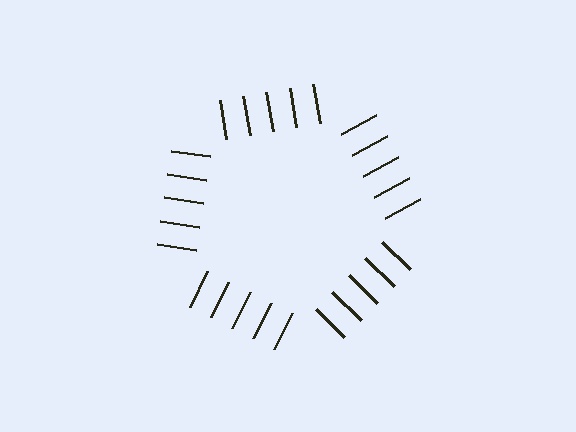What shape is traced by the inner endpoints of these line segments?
An illusory pentagon — the line segments terminate on its edges but no continuous stroke is drawn.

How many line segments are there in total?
25 — 5 along each of the 5 edges.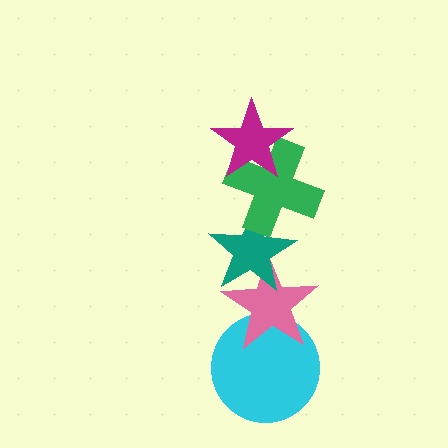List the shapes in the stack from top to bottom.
From top to bottom: the magenta star, the green cross, the teal star, the pink star, the cyan circle.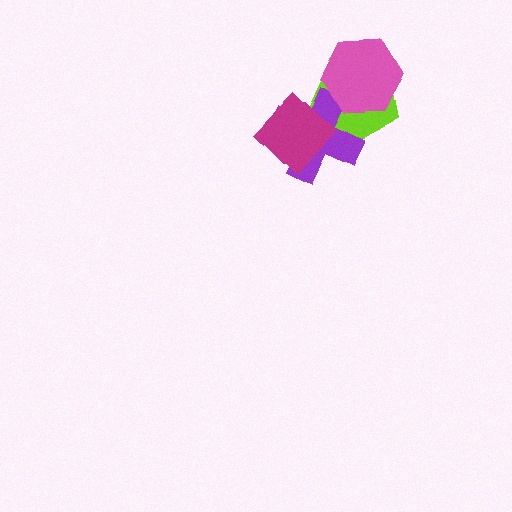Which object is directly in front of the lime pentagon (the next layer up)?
The purple cross is directly in front of the lime pentagon.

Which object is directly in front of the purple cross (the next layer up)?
The pink hexagon is directly in front of the purple cross.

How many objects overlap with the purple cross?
3 objects overlap with the purple cross.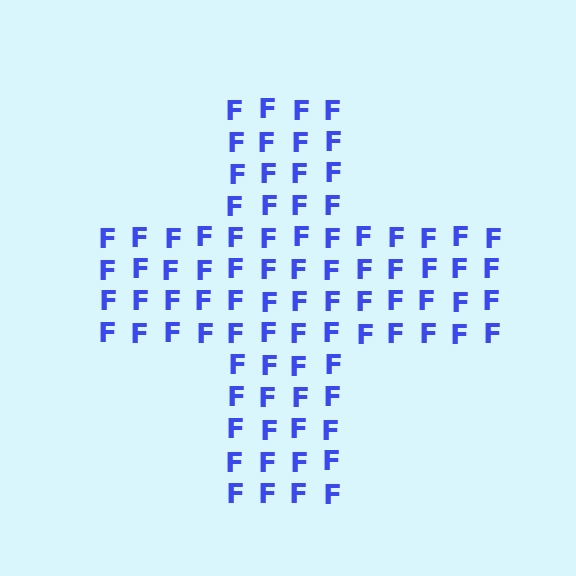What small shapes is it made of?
It is made of small letter F's.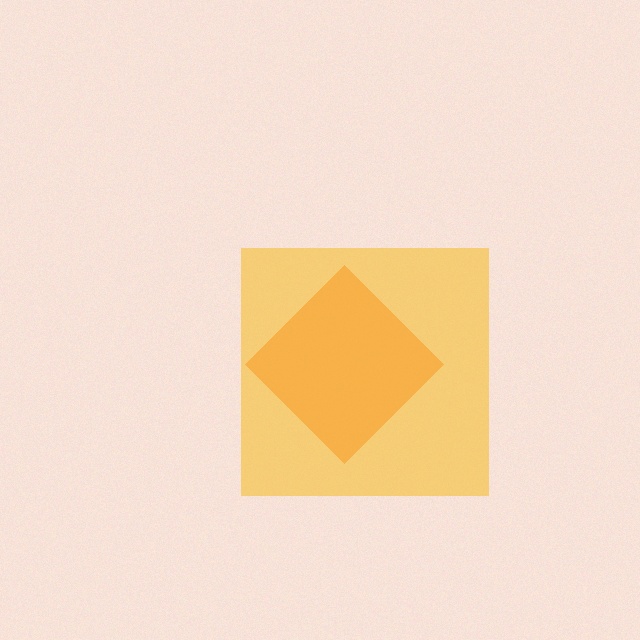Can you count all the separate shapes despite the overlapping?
Yes, there are 2 separate shapes.